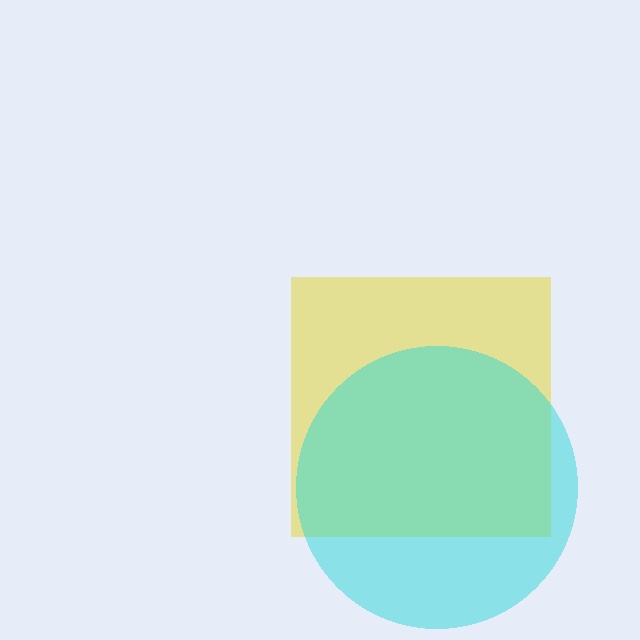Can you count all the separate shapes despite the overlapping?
Yes, there are 2 separate shapes.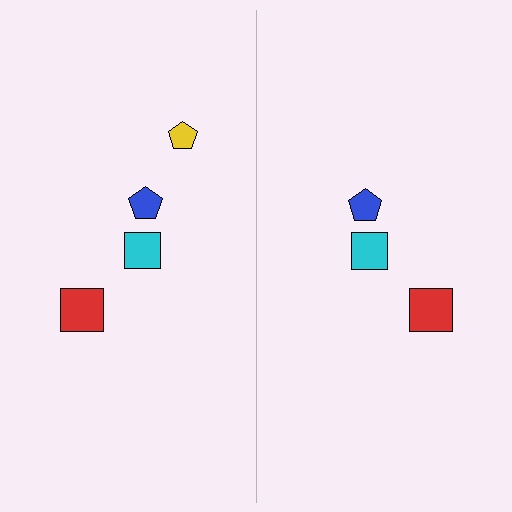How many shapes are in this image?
There are 7 shapes in this image.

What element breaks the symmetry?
A yellow pentagon is missing from the right side.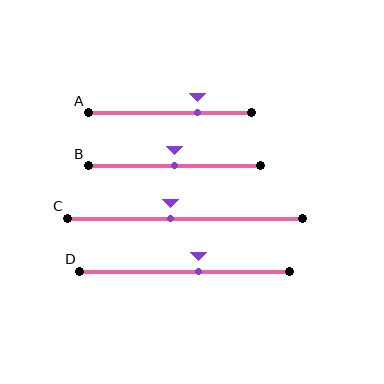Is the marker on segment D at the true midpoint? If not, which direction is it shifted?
No, the marker on segment D is shifted to the right by about 7% of the segment length.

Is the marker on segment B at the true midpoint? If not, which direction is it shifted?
Yes, the marker on segment B is at the true midpoint.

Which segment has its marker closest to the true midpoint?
Segment B has its marker closest to the true midpoint.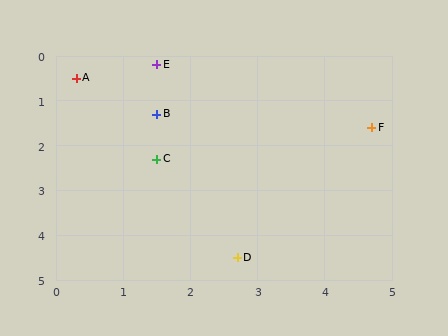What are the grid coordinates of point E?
Point E is at approximately (1.5, 0.2).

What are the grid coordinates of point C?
Point C is at approximately (1.5, 2.3).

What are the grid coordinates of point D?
Point D is at approximately (2.7, 4.5).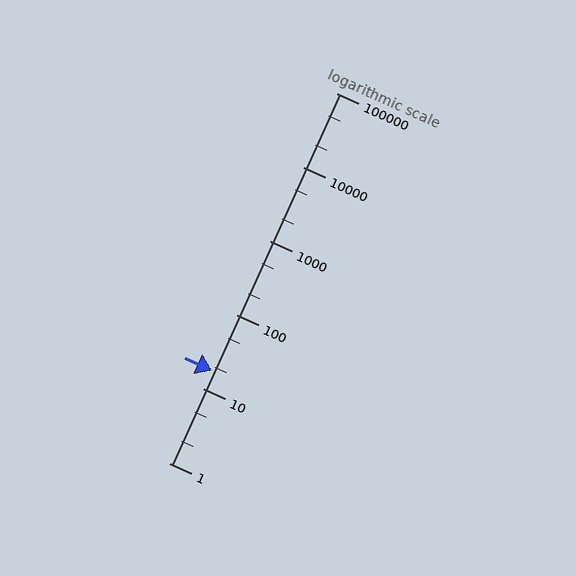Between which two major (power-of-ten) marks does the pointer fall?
The pointer is between 10 and 100.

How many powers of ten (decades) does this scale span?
The scale spans 5 decades, from 1 to 100000.